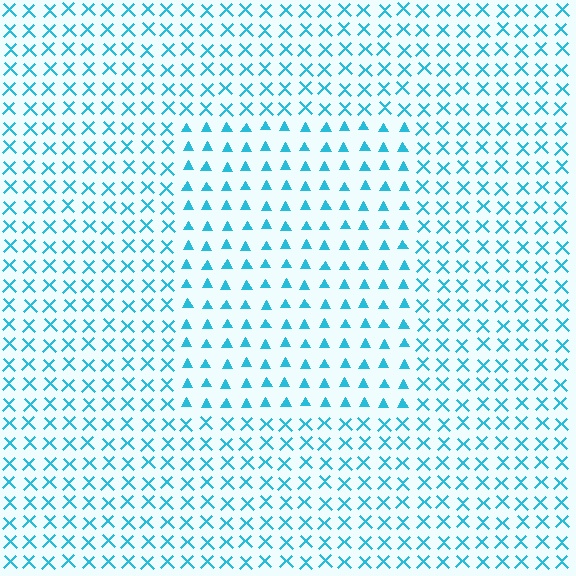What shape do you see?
I see a rectangle.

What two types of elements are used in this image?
The image uses triangles inside the rectangle region and X marks outside it.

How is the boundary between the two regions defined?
The boundary is defined by a change in element shape: triangles inside vs. X marks outside. All elements share the same color and spacing.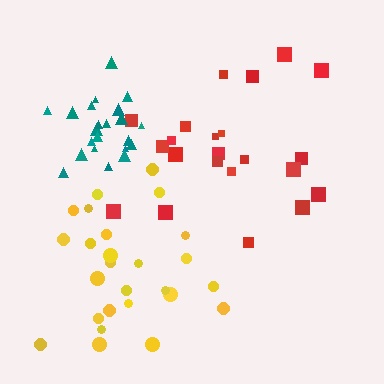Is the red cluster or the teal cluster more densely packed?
Teal.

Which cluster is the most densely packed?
Teal.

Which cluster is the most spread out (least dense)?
Red.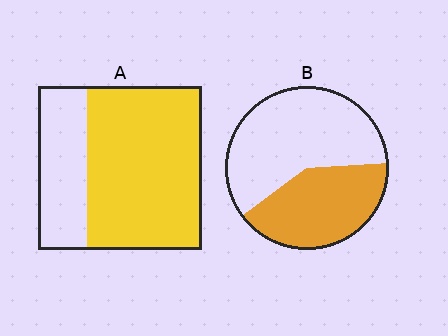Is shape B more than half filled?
No.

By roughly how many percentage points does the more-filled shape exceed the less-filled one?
By roughly 30 percentage points (A over B).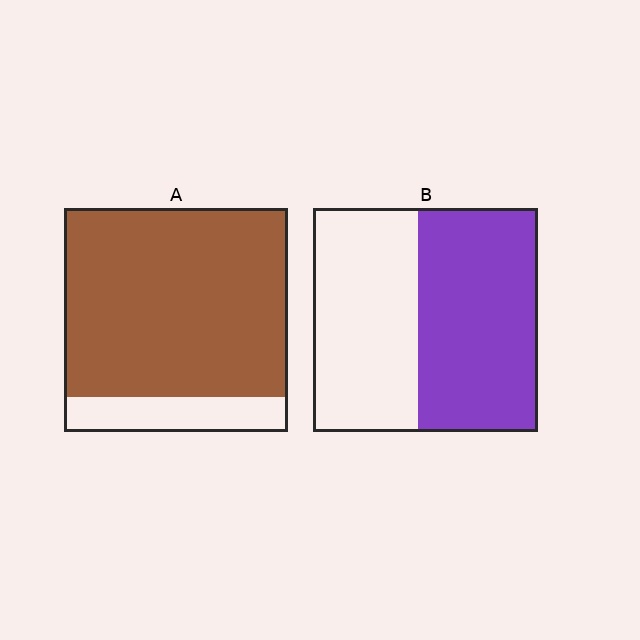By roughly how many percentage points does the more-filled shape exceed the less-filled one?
By roughly 30 percentage points (A over B).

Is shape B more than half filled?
Roughly half.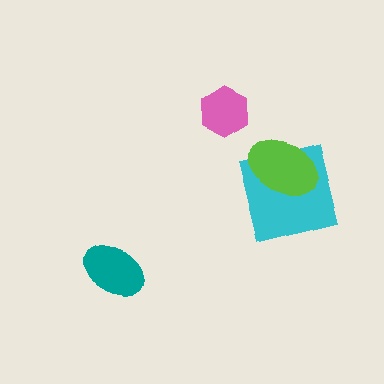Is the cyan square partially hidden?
Yes, it is partially covered by another shape.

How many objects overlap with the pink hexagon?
0 objects overlap with the pink hexagon.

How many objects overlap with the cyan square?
1 object overlaps with the cyan square.